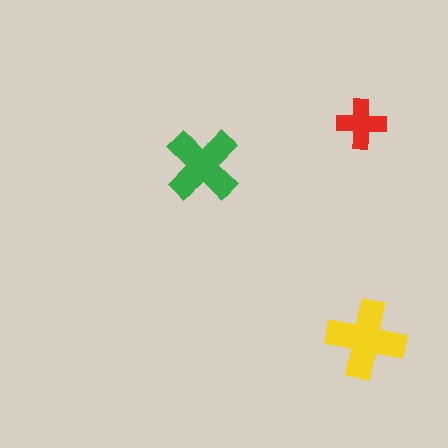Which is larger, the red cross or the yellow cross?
The yellow one.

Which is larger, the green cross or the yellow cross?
The yellow one.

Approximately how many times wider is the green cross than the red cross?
About 1.5 times wider.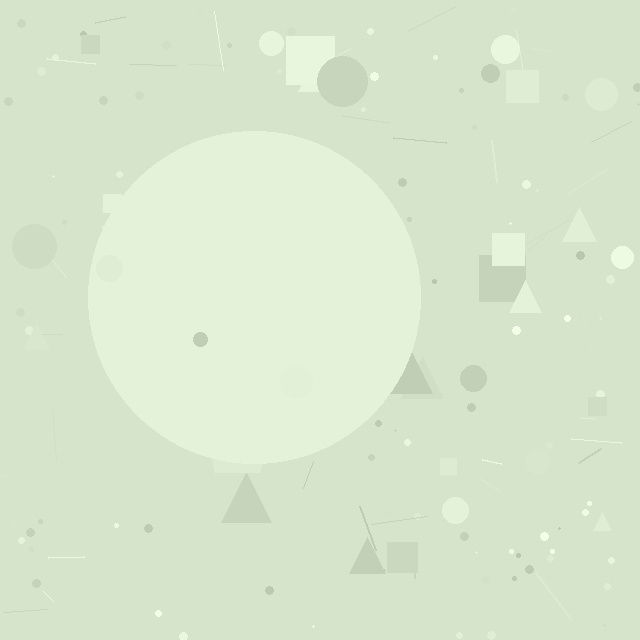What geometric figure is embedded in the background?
A circle is embedded in the background.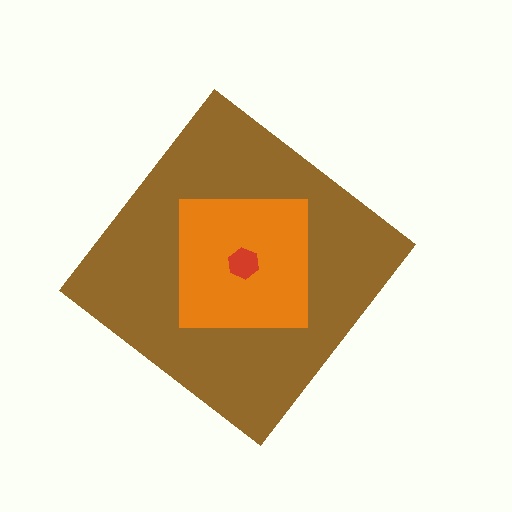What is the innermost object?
The red hexagon.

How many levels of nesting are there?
3.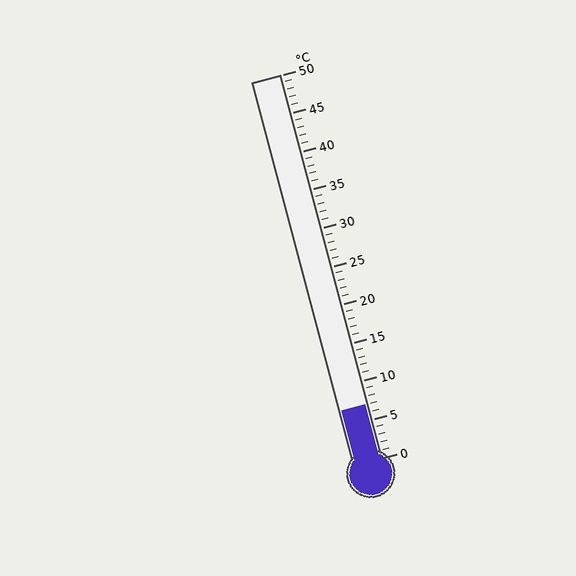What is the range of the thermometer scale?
The thermometer scale ranges from 0°C to 50°C.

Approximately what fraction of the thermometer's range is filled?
The thermometer is filled to approximately 15% of its range.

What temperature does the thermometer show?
The thermometer shows approximately 7°C.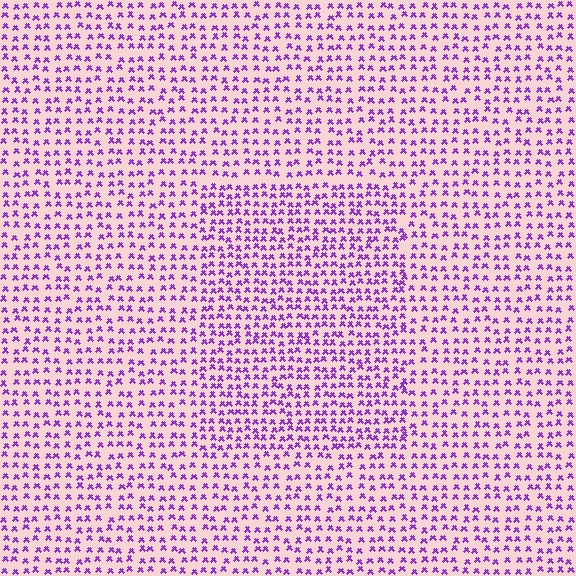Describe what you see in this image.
The image contains small purple elements arranged at two different densities. A rectangle-shaped region is visible where the elements are more densely packed than the surrounding area.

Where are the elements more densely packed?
The elements are more densely packed inside the rectangle boundary.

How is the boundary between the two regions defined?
The boundary is defined by a change in element density (approximately 1.5x ratio). All elements are the same color, size, and shape.